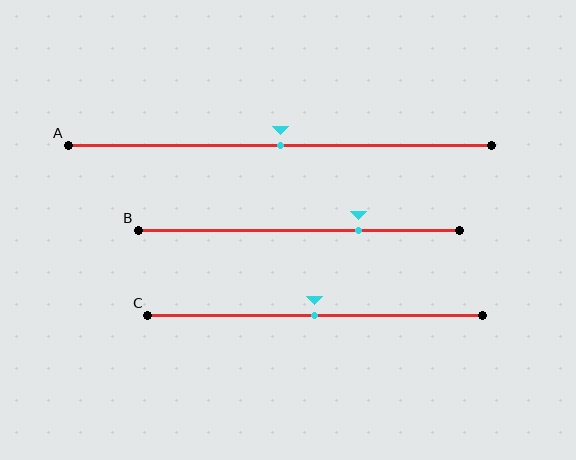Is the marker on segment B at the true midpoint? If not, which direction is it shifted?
No, the marker on segment B is shifted to the right by about 19% of the segment length.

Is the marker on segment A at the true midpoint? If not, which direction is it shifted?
Yes, the marker on segment A is at the true midpoint.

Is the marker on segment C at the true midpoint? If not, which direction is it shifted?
Yes, the marker on segment C is at the true midpoint.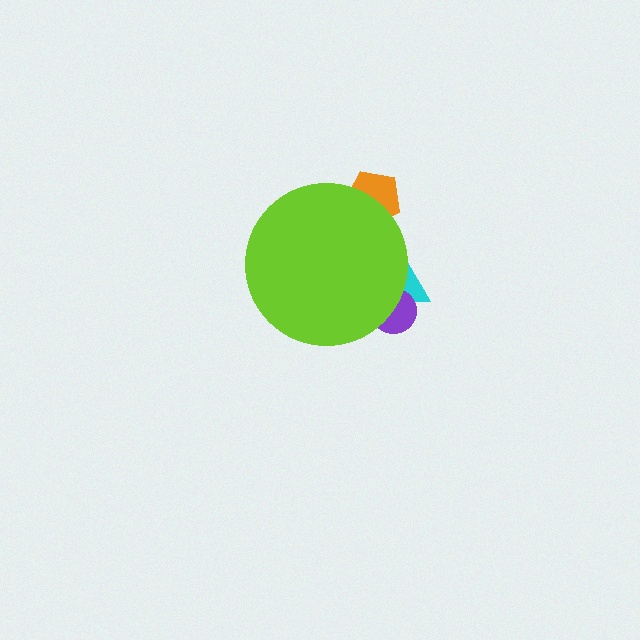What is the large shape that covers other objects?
A lime circle.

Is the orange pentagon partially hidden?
Yes, the orange pentagon is partially hidden behind the lime circle.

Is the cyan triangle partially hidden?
Yes, the cyan triangle is partially hidden behind the lime circle.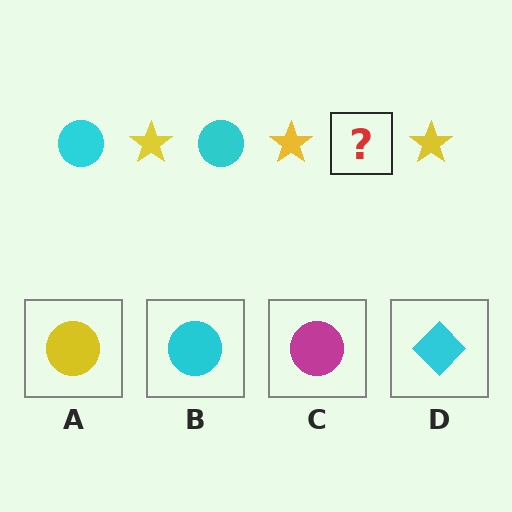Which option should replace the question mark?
Option B.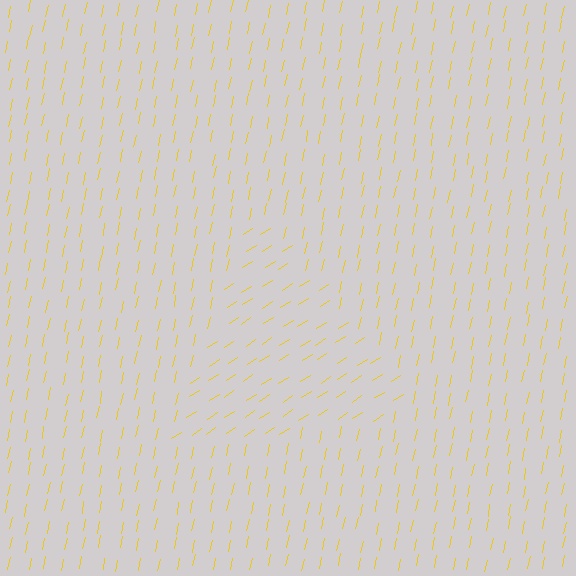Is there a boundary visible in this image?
Yes, there is a texture boundary formed by a change in line orientation.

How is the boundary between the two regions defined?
The boundary is defined purely by a change in line orientation (approximately 45 degrees difference). All lines are the same color and thickness.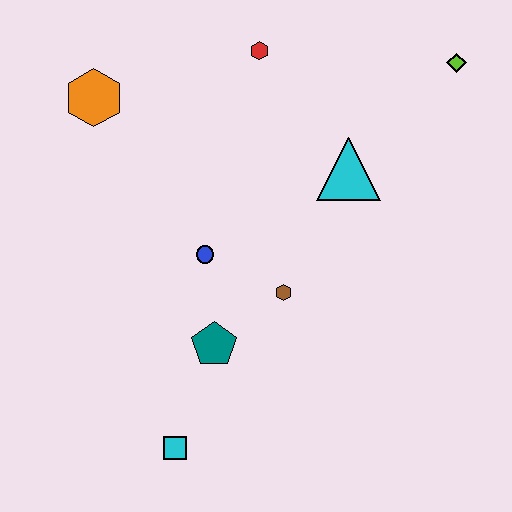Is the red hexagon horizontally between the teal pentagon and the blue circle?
No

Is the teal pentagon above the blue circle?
No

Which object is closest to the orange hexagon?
The red hexagon is closest to the orange hexagon.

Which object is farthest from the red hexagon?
The cyan square is farthest from the red hexagon.